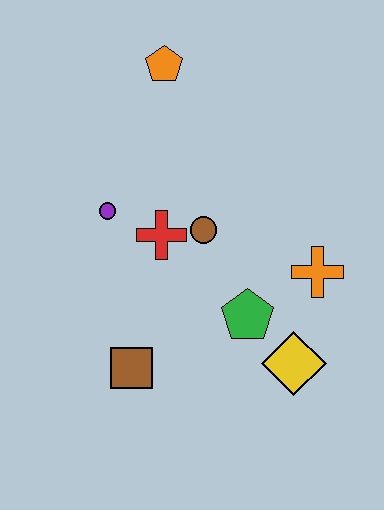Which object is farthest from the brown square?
The orange pentagon is farthest from the brown square.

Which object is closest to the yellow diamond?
The green pentagon is closest to the yellow diamond.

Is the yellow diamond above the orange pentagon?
No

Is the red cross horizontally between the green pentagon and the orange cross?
No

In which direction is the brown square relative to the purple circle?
The brown square is below the purple circle.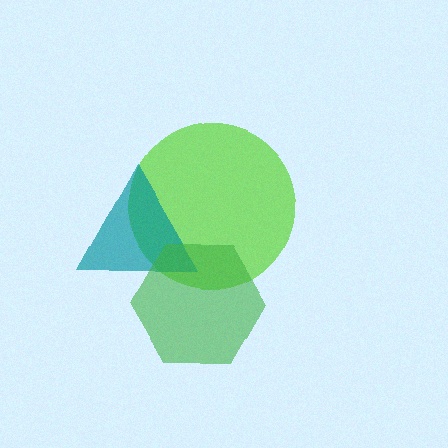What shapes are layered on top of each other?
The layered shapes are: a lime circle, a teal triangle, a green hexagon.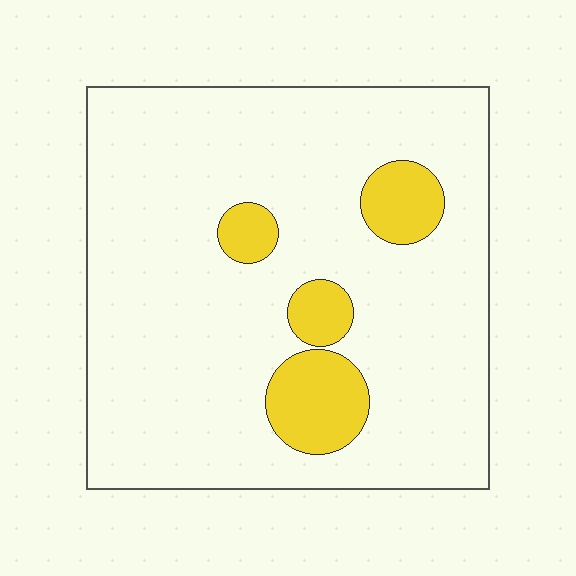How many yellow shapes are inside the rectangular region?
4.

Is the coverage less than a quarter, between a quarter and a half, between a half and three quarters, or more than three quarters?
Less than a quarter.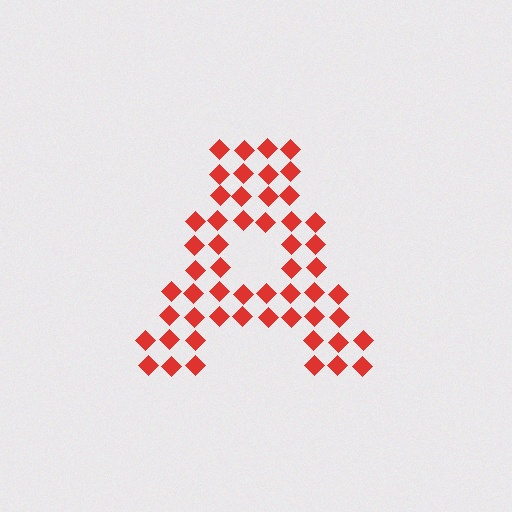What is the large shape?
The large shape is the letter A.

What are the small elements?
The small elements are diamonds.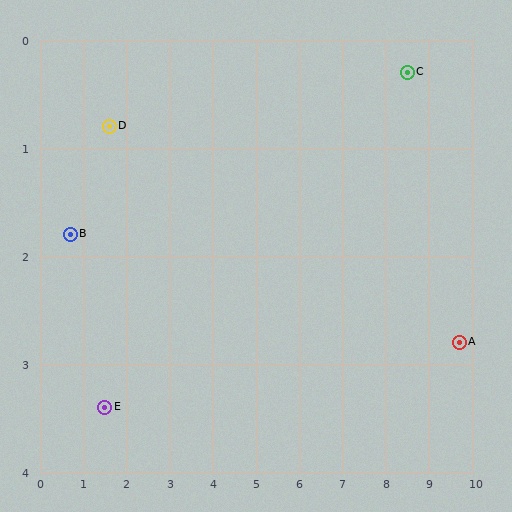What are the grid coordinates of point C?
Point C is at approximately (8.5, 0.3).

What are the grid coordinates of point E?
Point E is at approximately (1.5, 3.4).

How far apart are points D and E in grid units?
Points D and E are about 2.6 grid units apart.